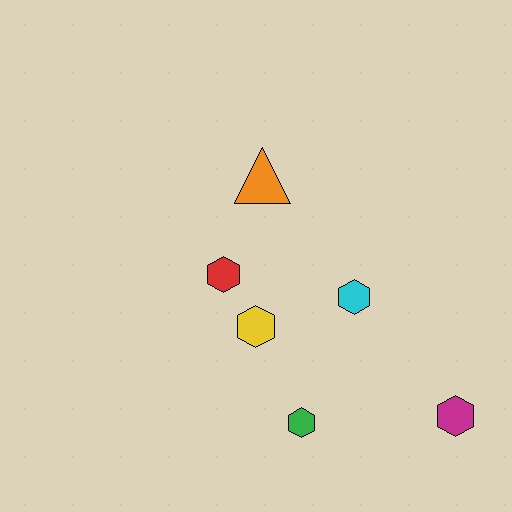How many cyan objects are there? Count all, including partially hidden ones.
There is 1 cyan object.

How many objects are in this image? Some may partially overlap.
There are 6 objects.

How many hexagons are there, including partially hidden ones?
There are 5 hexagons.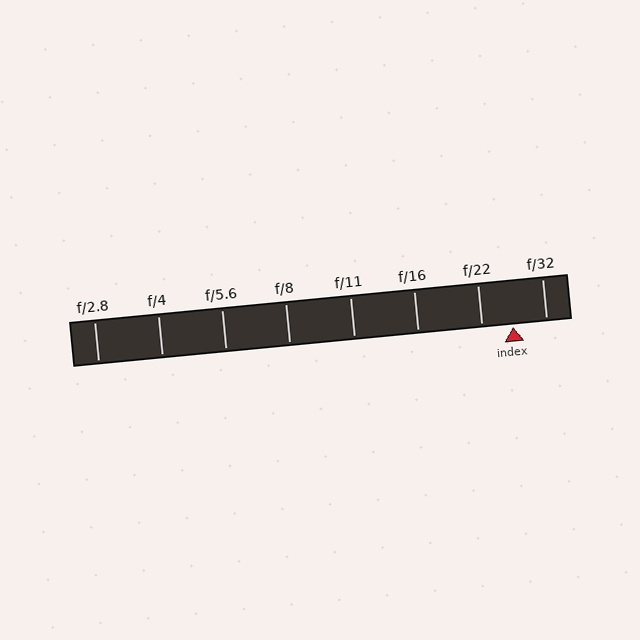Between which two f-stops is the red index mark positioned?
The index mark is between f/22 and f/32.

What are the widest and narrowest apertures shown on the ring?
The widest aperture shown is f/2.8 and the narrowest is f/32.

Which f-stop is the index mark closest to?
The index mark is closest to f/22.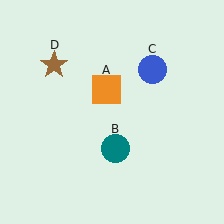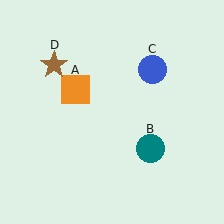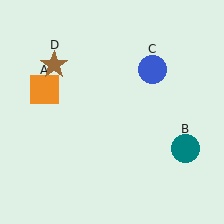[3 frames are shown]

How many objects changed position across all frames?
2 objects changed position: orange square (object A), teal circle (object B).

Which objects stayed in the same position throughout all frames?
Blue circle (object C) and brown star (object D) remained stationary.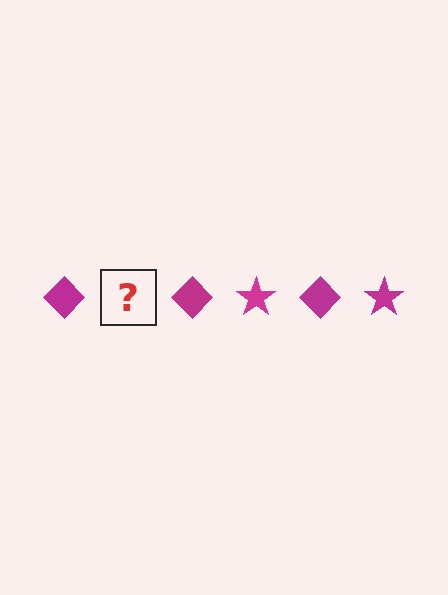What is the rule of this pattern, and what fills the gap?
The rule is that the pattern cycles through diamond, star shapes in magenta. The gap should be filled with a magenta star.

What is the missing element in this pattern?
The missing element is a magenta star.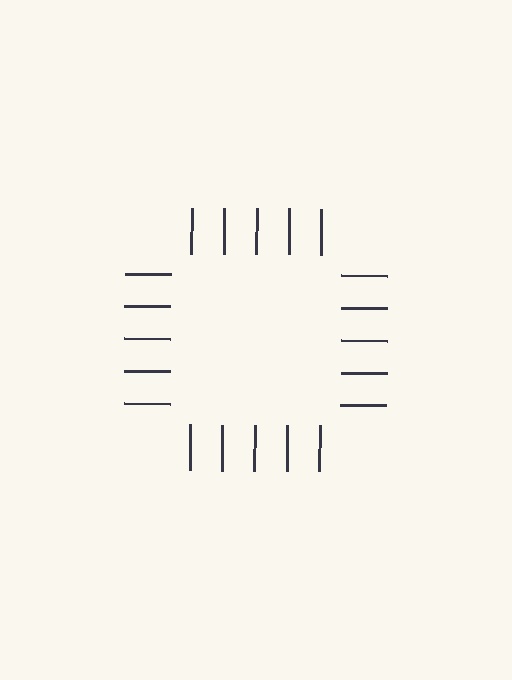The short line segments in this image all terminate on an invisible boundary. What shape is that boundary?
An illusory square — the line segments terminate on its edges but no continuous stroke is drawn.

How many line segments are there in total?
20 — 5 along each of the 4 edges.